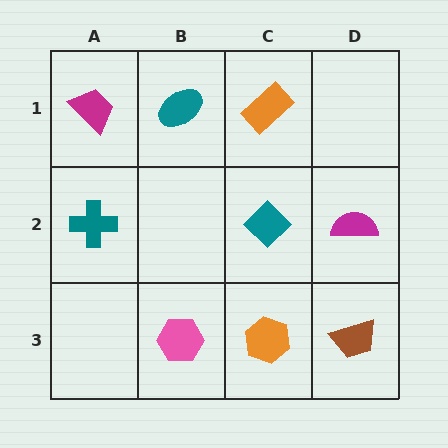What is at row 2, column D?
A magenta semicircle.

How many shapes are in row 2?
3 shapes.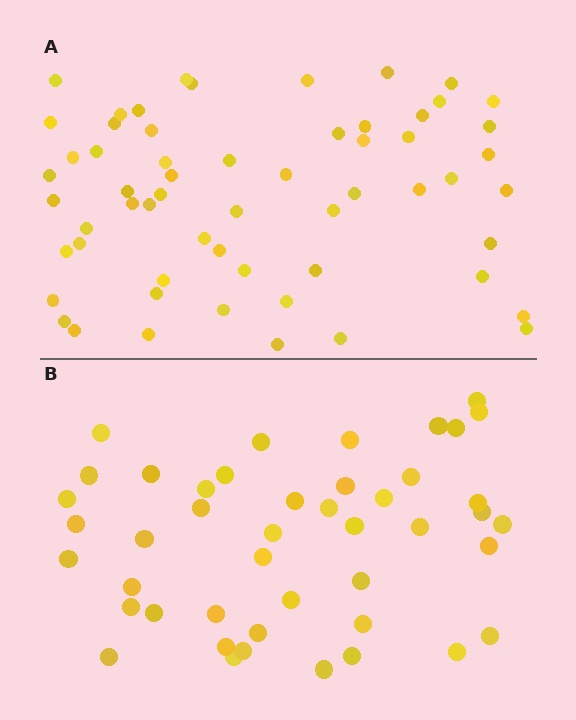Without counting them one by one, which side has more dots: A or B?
Region A (the top region) has more dots.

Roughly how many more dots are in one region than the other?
Region A has approximately 15 more dots than region B.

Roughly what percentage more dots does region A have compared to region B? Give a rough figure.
About 30% more.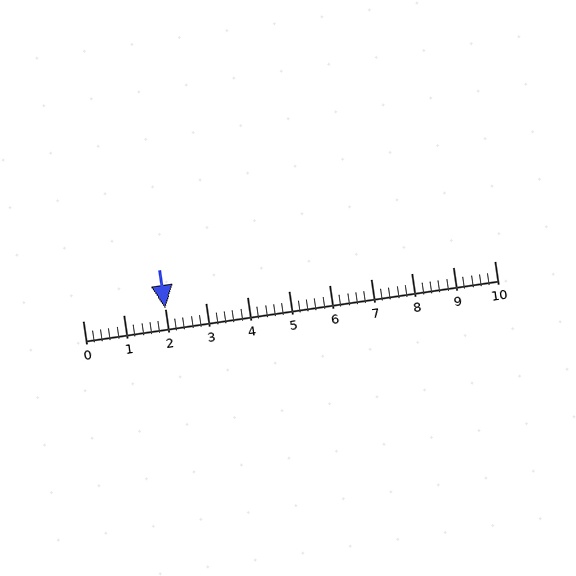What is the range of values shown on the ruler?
The ruler shows values from 0 to 10.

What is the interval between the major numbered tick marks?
The major tick marks are spaced 1 units apart.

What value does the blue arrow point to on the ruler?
The blue arrow points to approximately 2.0.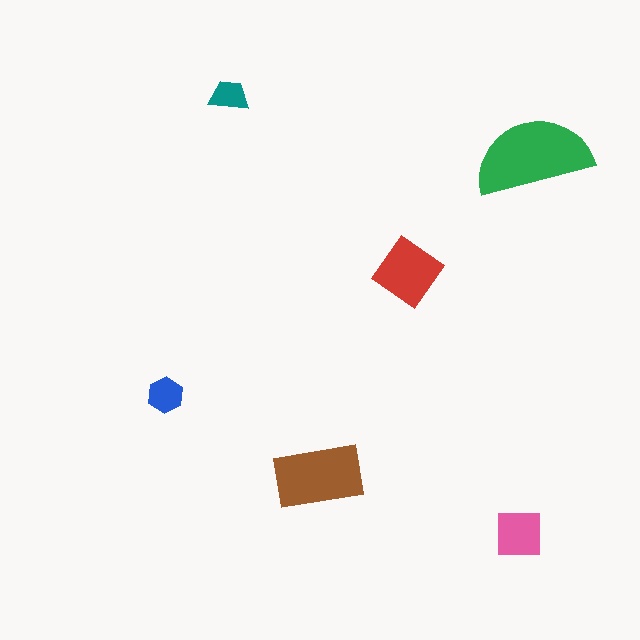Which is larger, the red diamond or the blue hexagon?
The red diamond.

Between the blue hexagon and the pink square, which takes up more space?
The pink square.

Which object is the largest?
The green semicircle.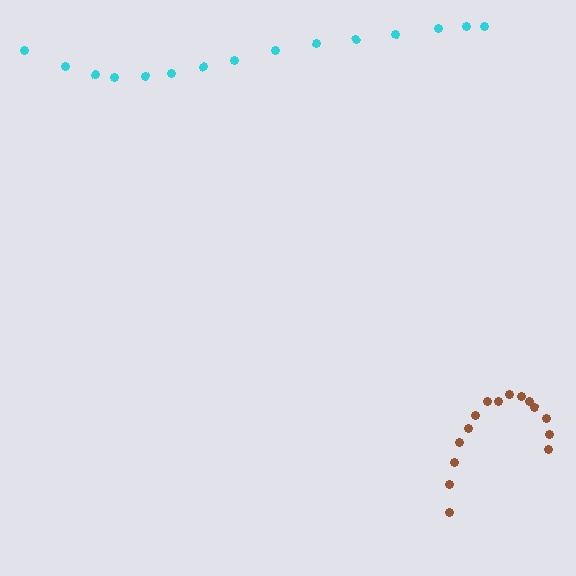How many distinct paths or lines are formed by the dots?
There are 2 distinct paths.